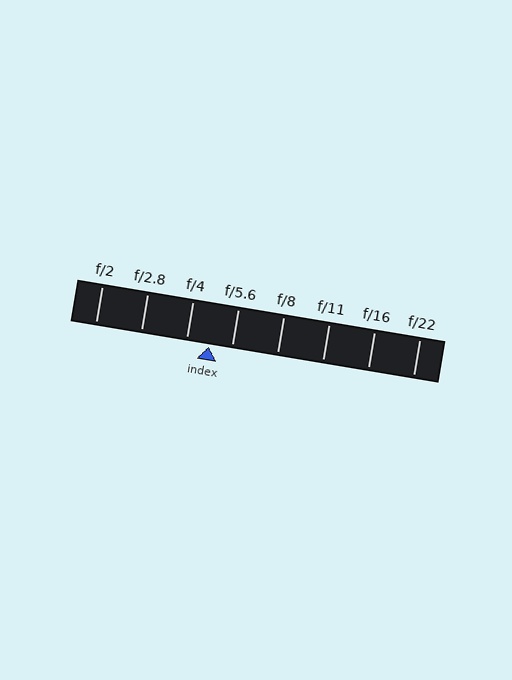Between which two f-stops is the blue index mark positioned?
The index mark is between f/4 and f/5.6.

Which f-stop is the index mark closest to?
The index mark is closest to f/5.6.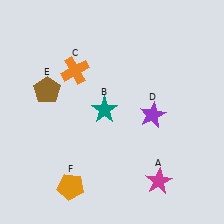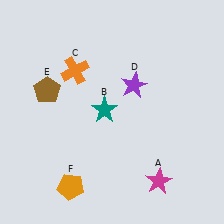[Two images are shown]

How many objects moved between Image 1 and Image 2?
1 object moved between the two images.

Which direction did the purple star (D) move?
The purple star (D) moved up.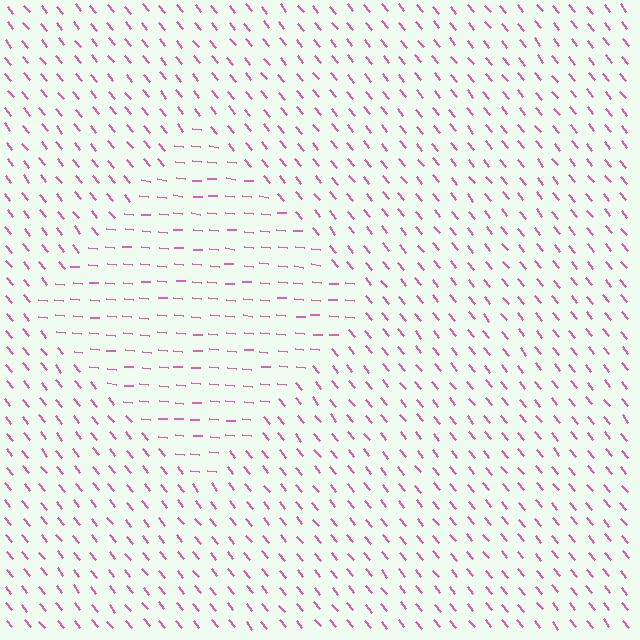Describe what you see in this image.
The image is filled with small pink line segments. A diamond region in the image has lines oriented differently from the surrounding lines, creating a visible texture boundary.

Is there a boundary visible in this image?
Yes, there is a texture boundary formed by a change in line orientation.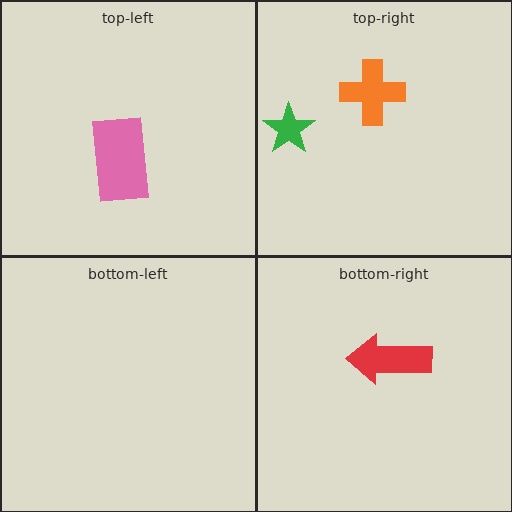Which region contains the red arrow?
The bottom-right region.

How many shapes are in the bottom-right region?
1.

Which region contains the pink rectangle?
The top-left region.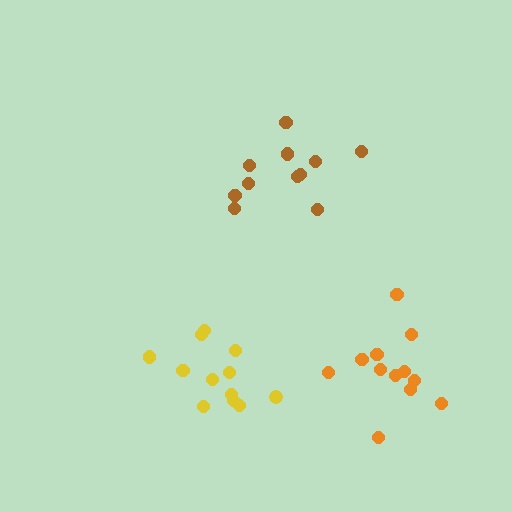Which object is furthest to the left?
The yellow cluster is leftmost.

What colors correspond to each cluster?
The clusters are colored: brown, yellow, orange.